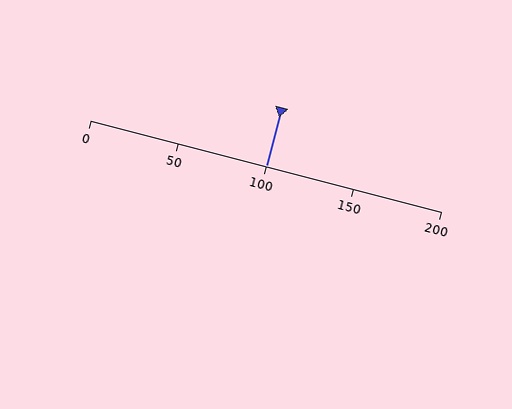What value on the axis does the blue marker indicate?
The marker indicates approximately 100.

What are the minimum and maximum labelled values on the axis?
The axis runs from 0 to 200.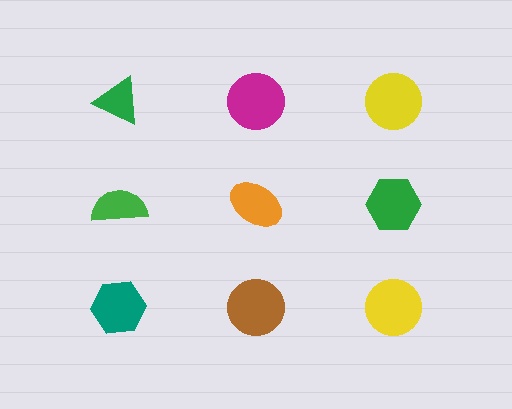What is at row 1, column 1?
A green triangle.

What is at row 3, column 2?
A brown circle.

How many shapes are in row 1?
3 shapes.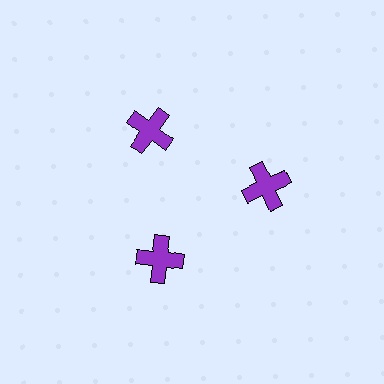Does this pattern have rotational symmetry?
Yes, this pattern has 3-fold rotational symmetry. It looks the same after rotating 120 degrees around the center.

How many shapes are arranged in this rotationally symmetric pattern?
There are 3 shapes, arranged in 3 groups of 1.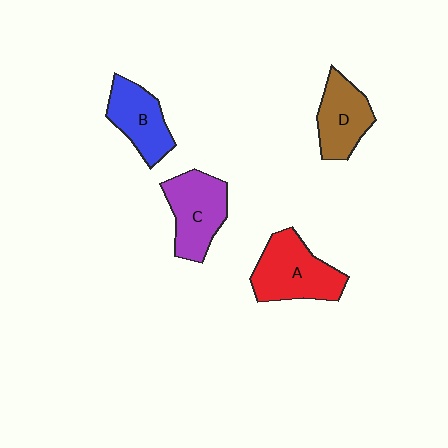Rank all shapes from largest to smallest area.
From largest to smallest: A (red), C (purple), B (blue), D (brown).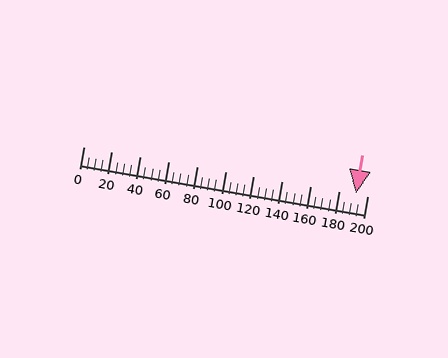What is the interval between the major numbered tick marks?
The major tick marks are spaced 20 units apart.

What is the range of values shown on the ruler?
The ruler shows values from 0 to 200.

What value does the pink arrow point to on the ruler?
The pink arrow points to approximately 192.